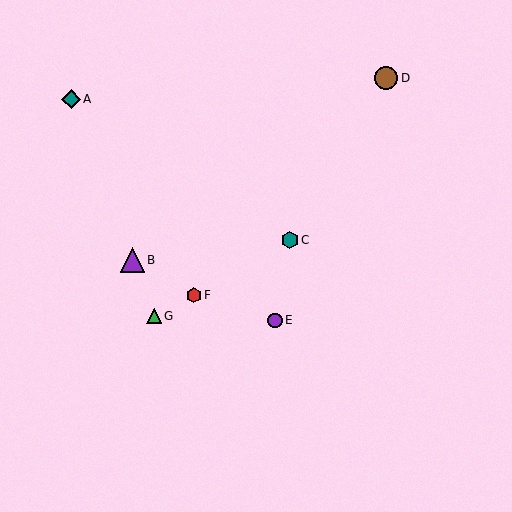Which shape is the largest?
The purple triangle (labeled B) is the largest.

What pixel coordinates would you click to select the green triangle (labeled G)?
Click at (154, 316) to select the green triangle G.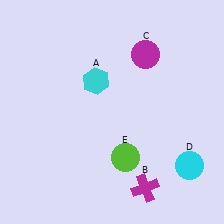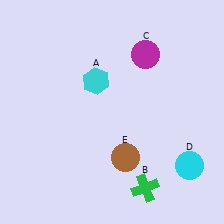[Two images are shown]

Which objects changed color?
B changed from magenta to green. E changed from lime to brown.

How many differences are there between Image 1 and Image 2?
There are 2 differences between the two images.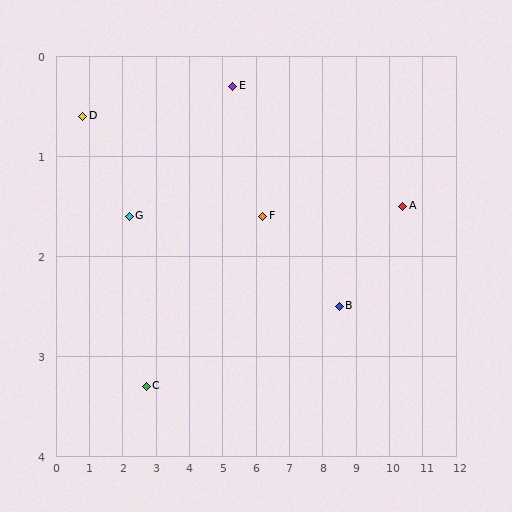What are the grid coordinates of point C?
Point C is at approximately (2.7, 3.3).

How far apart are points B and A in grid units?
Points B and A are about 2.1 grid units apart.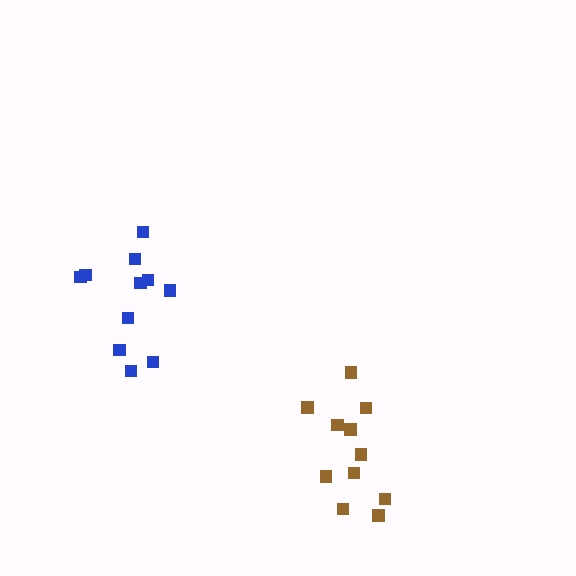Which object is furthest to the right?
The brown cluster is rightmost.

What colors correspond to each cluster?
The clusters are colored: blue, brown.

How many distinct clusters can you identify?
There are 2 distinct clusters.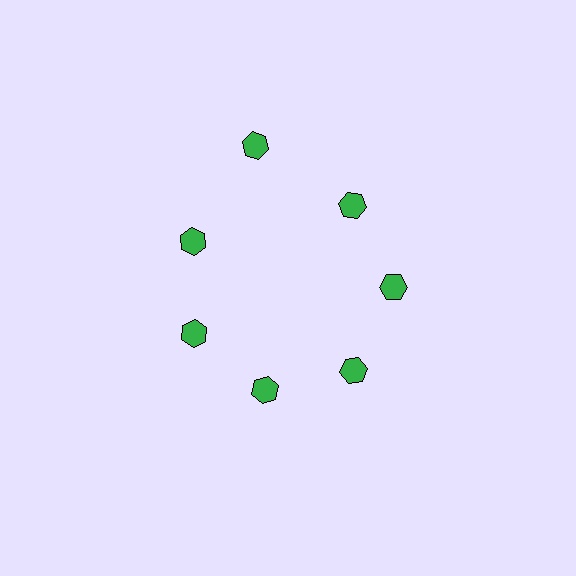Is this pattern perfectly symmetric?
No. The 7 green hexagons are arranged in a ring, but one element near the 12 o'clock position is pushed outward from the center, breaking the 7-fold rotational symmetry.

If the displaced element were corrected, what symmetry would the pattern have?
It would have 7-fold rotational symmetry — the pattern would map onto itself every 51 degrees.